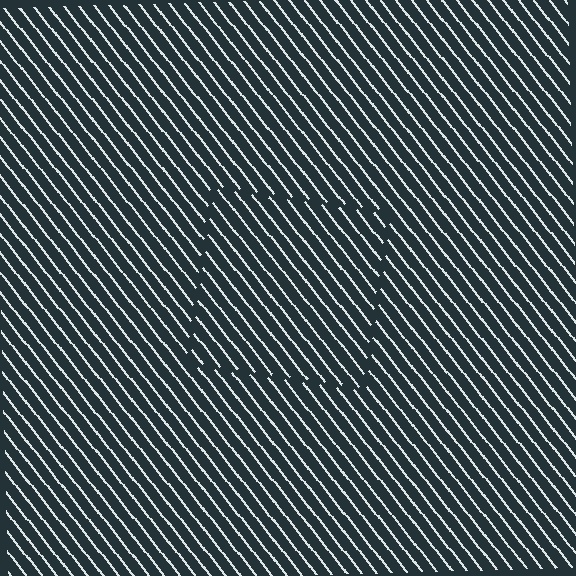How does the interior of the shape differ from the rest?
The interior of the shape contains the same grating, shifted by half a period — the contour is defined by the phase discontinuity where line-ends from the inner and outer gratings abut.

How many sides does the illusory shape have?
4 sides — the line-ends trace a square.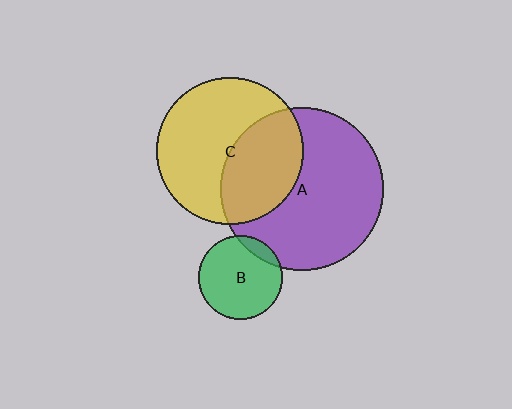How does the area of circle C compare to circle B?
Approximately 3.1 times.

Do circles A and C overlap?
Yes.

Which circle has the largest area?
Circle A (purple).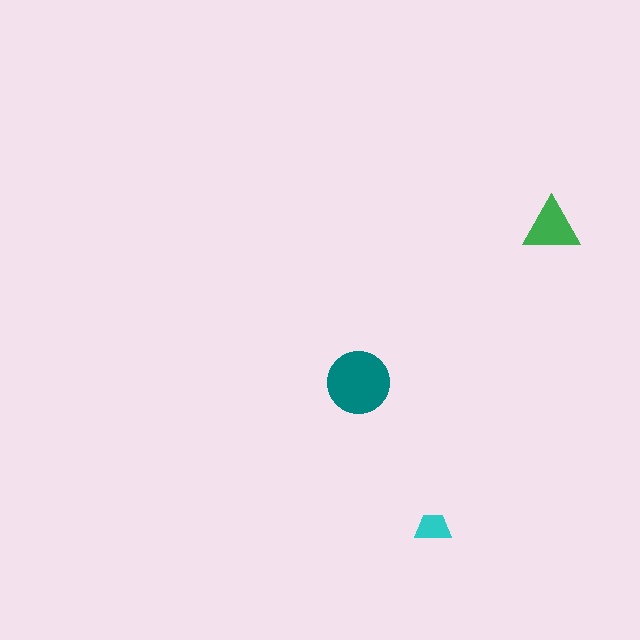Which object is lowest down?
The cyan trapezoid is bottommost.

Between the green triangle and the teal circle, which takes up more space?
The teal circle.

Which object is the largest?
The teal circle.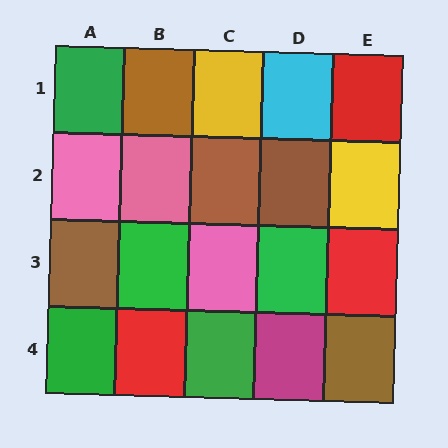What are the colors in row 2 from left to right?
Pink, pink, brown, brown, yellow.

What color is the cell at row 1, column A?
Green.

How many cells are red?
3 cells are red.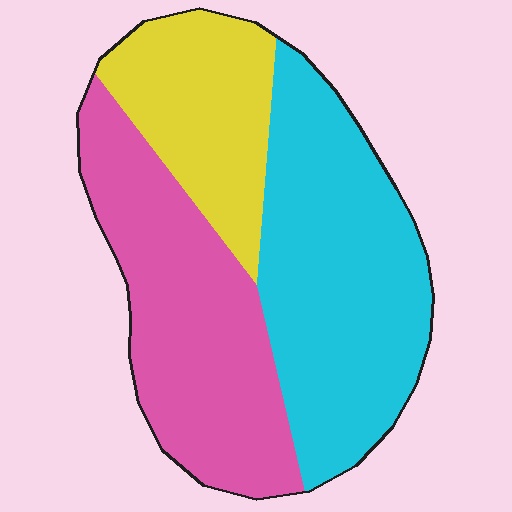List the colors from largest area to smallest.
From largest to smallest: cyan, pink, yellow.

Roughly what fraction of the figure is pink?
Pink covers roughly 35% of the figure.